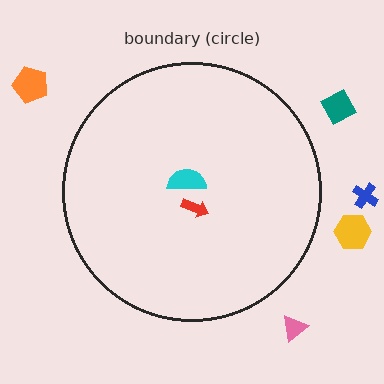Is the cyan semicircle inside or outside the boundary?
Inside.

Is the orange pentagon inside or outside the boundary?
Outside.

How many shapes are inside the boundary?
2 inside, 5 outside.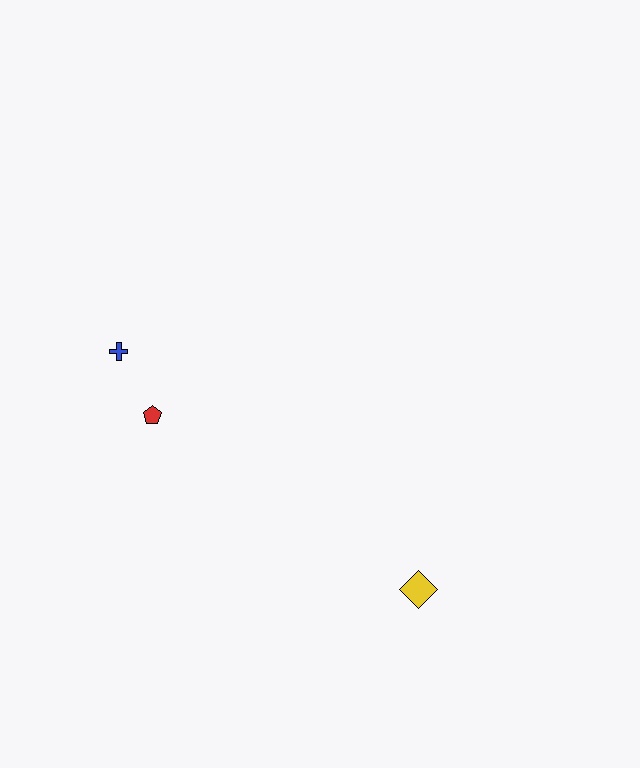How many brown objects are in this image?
There are no brown objects.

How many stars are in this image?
There are no stars.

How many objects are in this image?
There are 3 objects.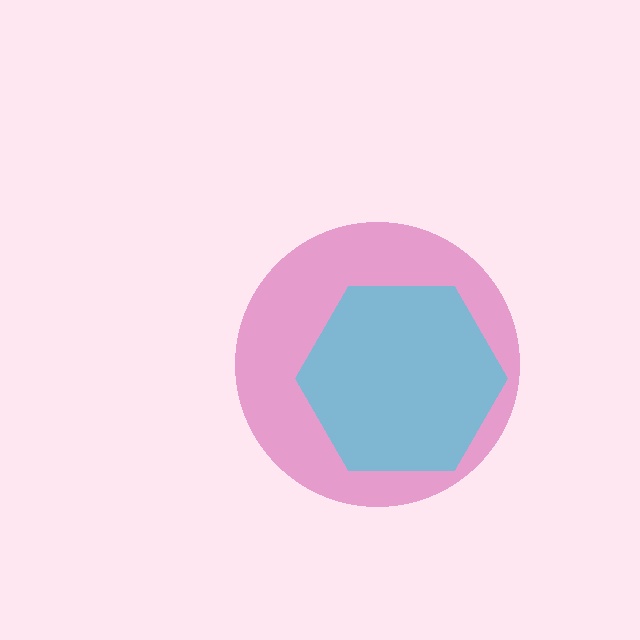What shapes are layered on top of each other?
The layered shapes are: a magenta circle, a cyan hexagon.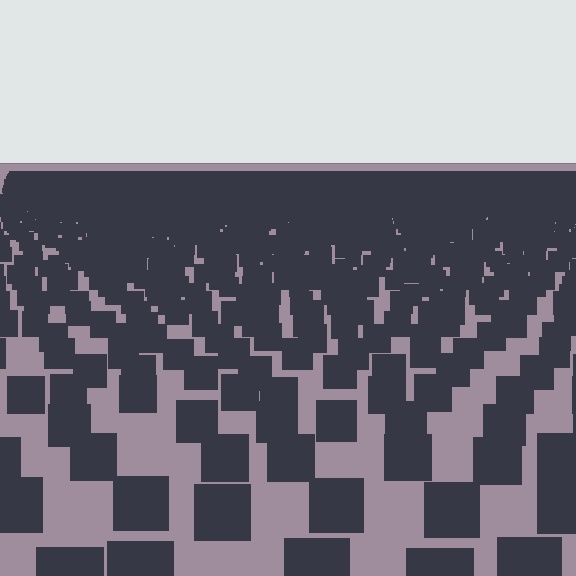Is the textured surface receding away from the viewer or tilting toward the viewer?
The surface is receding away from the viewer. Texture elements get smaller and denser toward the top.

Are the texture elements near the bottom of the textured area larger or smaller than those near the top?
Larger. Near the bottom, elements are closer to the viewer and appear at a bigger on-screen size.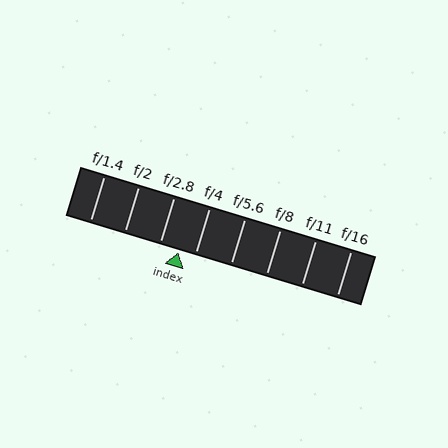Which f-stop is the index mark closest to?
The index mark is closest to f/4.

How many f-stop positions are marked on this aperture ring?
There are 8 f-stop positions marked.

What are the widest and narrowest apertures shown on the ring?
The widest aperture shown is f/1.4 and the narrowest is f/16.